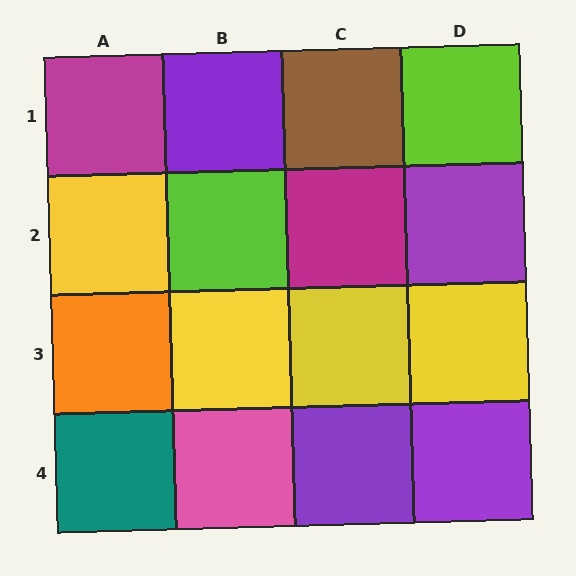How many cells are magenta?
2 cells are magenta.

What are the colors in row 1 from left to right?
Magenta, purple, brown, lime.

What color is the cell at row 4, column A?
Teal.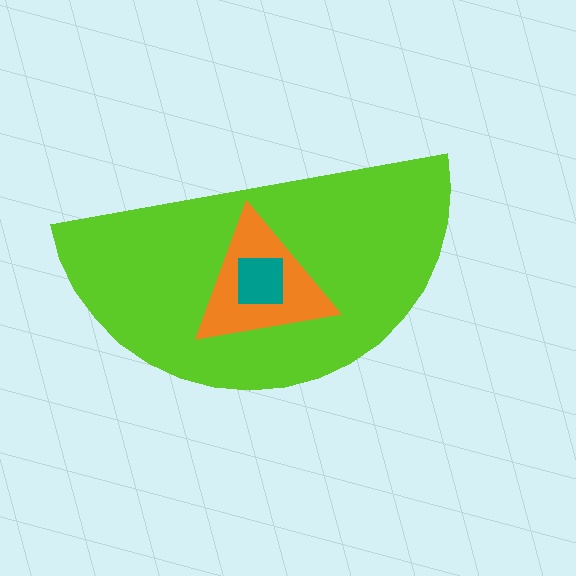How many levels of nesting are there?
3.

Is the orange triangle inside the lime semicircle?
Yes.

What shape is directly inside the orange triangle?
The teal square.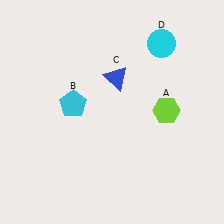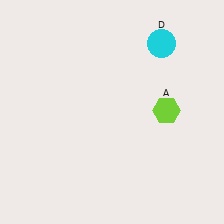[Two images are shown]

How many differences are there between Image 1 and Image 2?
There are 2 differences between the two images.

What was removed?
The cyan pentagon (B), the blue triangle (C) were removed in Image 2.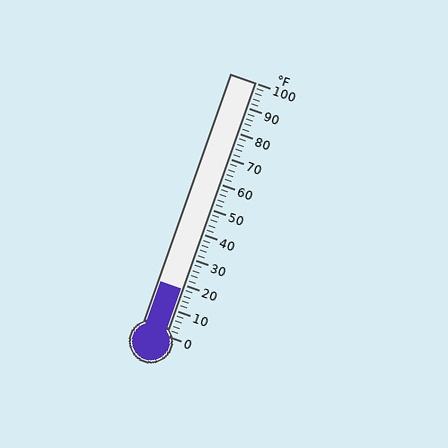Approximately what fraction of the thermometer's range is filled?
The thermometer is filled to approximately 20% of its range.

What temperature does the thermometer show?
The thermometer shows approximately 18°F.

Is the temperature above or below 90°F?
The temperature is below 90°F.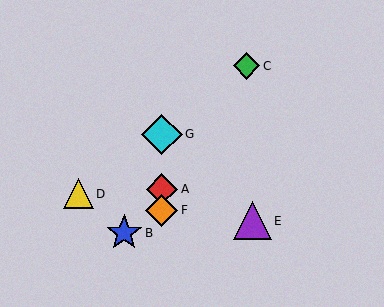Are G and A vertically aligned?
Yes, both are at x≈162.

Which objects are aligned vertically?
Objects A, F, G are aligned vertically.